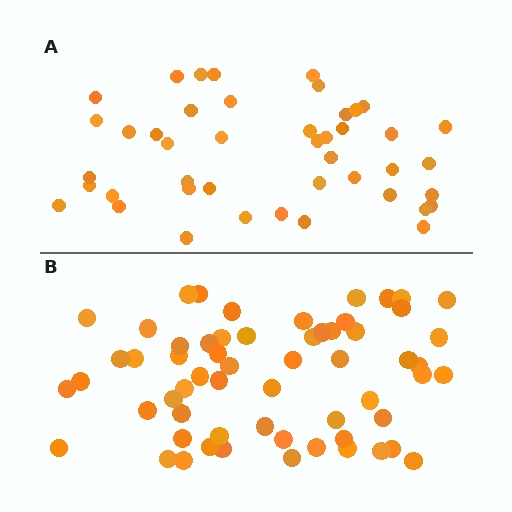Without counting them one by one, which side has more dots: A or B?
Region B (the bottom region) has more dots.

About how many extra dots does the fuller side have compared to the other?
Region B has approximately 15 more dots than region A.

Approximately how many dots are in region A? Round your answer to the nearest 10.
About 40 dots. (The exact count is 44, which rounds to 40.)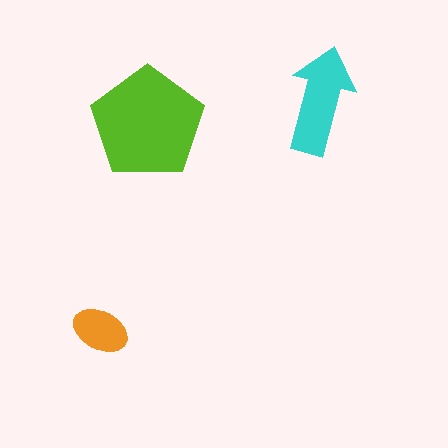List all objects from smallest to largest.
The orange ellipse, the cyan arrow, the lime pentagon.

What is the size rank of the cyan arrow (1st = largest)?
2nd.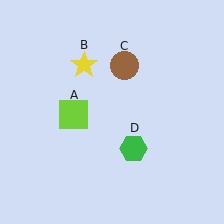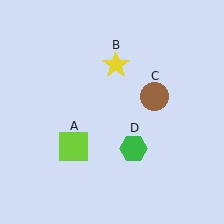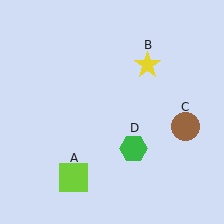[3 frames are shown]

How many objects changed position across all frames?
3 objects changed position: lime square (object A), yellow star (object B), brown circle (object C).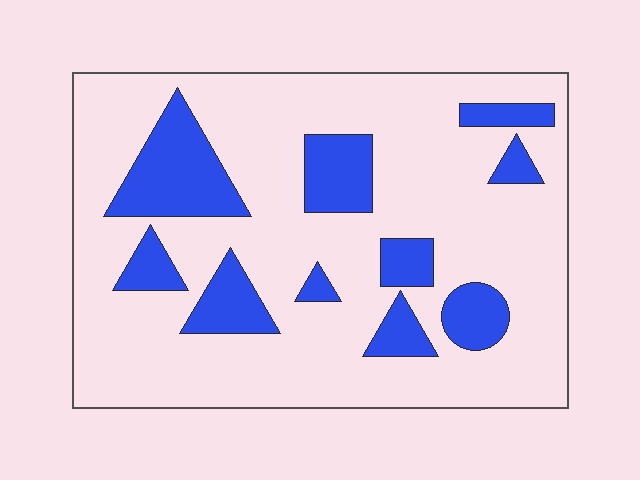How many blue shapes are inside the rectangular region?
10.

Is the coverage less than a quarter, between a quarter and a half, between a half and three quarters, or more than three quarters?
Less than a quarter.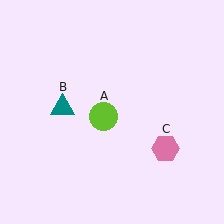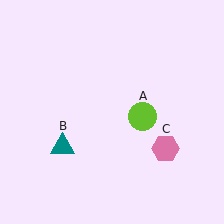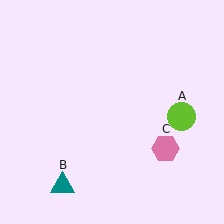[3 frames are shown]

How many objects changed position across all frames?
2 objects changed position: lime circle (object A), teal triangle (object B).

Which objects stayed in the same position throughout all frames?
Pink hexagon (object C) remained stationary.